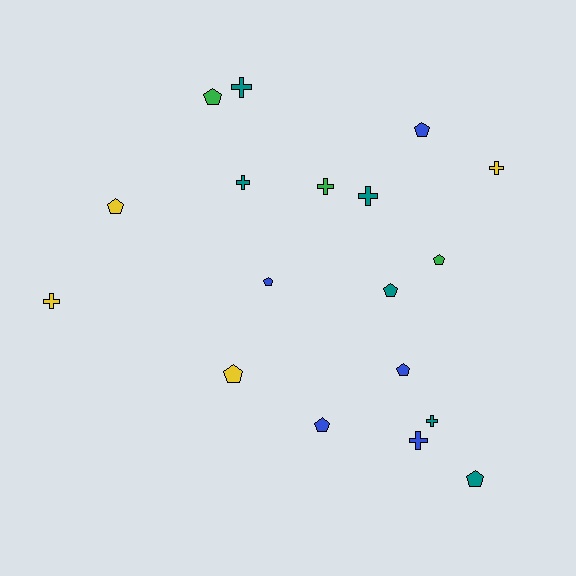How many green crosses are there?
There is 1 green cross.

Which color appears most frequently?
Teal, with 6 objects.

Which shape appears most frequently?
Pentagon, with 10 objects.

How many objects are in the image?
There are 18 objects.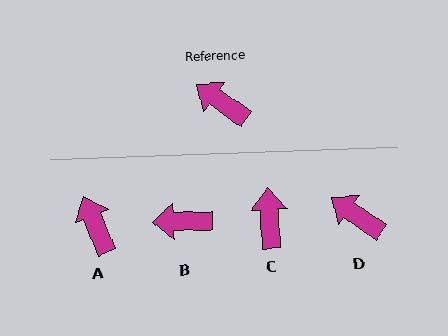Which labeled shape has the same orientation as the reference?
D.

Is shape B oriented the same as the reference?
No, it is off by about 36 degrees.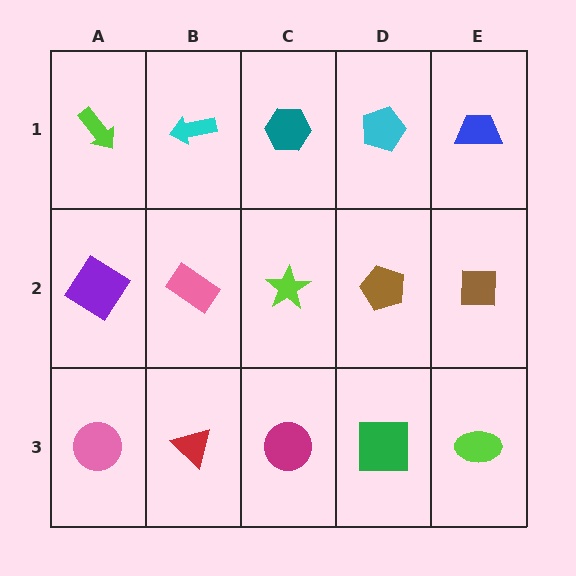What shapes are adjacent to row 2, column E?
A blue trapezoid (row 1, column E), a lime ellipse (row 3, column E), a brown pentagon (row 2, column D).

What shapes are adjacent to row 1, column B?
A pink rectangle (row 2, column B), a lime arrow (row 1, column A), a teal hexagon (row 1, column C).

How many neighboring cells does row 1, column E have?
2.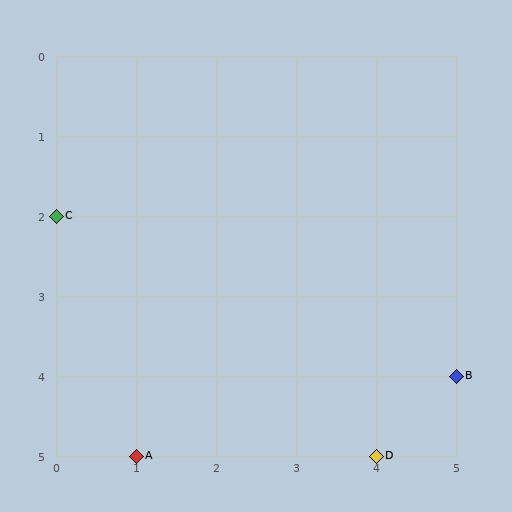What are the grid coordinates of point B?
Point B is at grid coordinates (5, 4).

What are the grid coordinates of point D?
Point D is at grid coordinates (4, 5).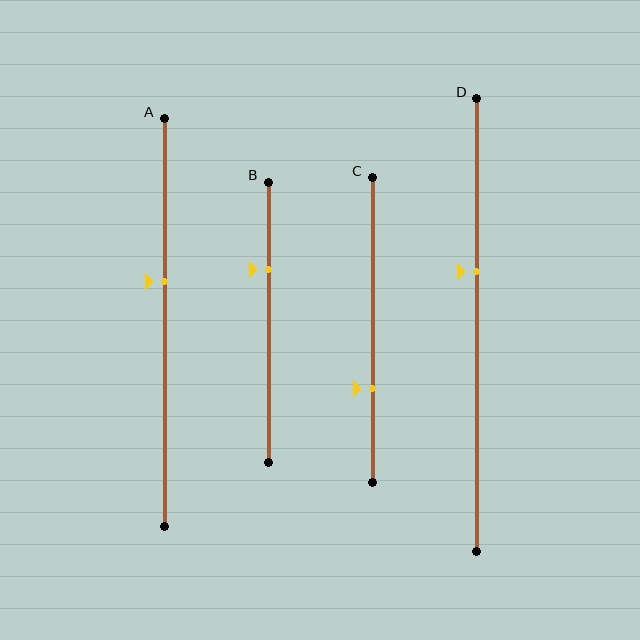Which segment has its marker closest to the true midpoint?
Segment A has its marker closest to the true midpoint.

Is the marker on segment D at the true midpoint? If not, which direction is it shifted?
No, the marker on segment D is shifted upward by about 12% of the segment length.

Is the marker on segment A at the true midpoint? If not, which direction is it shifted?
No, the marker on segment A is shifted upward by about 10% of the segment length.